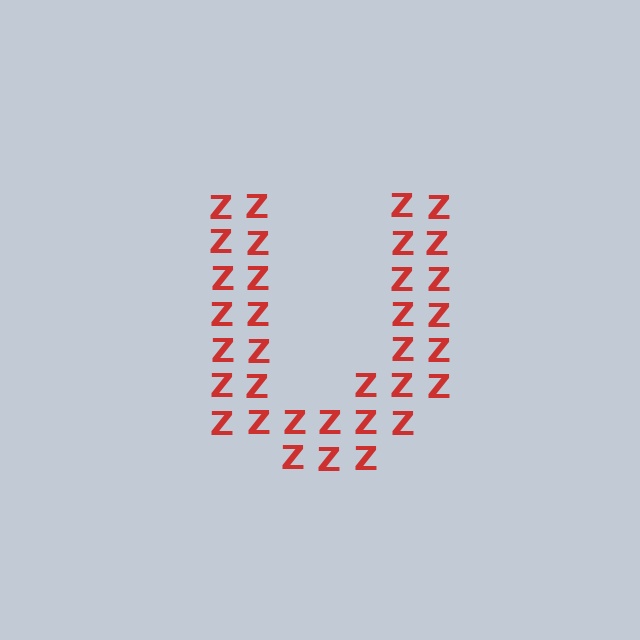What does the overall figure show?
The overall figure shows the letter U.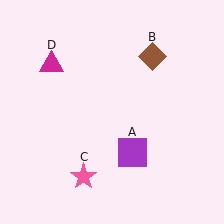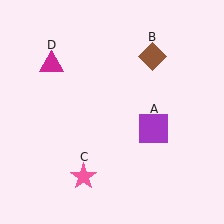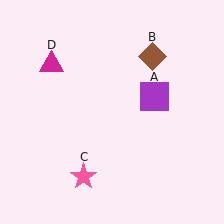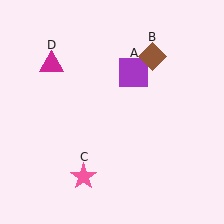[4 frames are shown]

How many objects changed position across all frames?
1 object changed position: purple square (object A).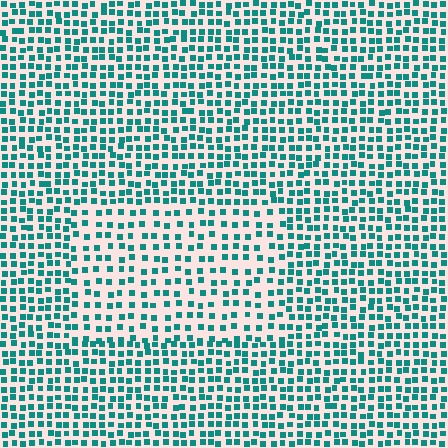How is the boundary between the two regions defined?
The boundary is defined by a change in element density (approximately 1.7x ratio). All elements are the same color, size, and shape.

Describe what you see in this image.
The image contains small teal elements arranged at two different densities. A rectangle-shaped region is visible where the elements are less densely packed than the surrounding area.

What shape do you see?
I see a rectangle.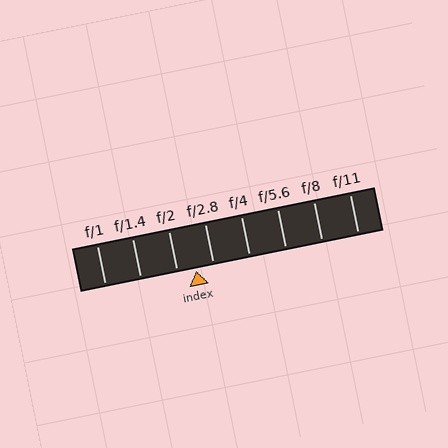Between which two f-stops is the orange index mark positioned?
The index mark is between f/2 and f/2.8.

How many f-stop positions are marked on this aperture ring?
There are 8 f-stop positions marked.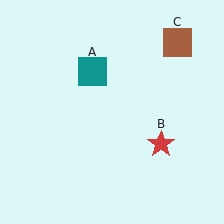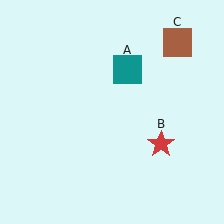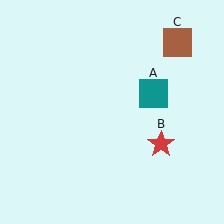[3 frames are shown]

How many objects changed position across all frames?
1 object changed position: teal square (object A).